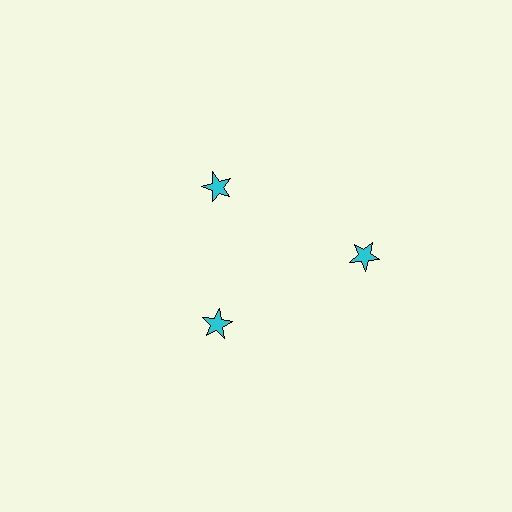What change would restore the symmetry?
The symmetry would be restored by moving it inward, back onto the ring so that all 3 stars sit at equal angles and equal distance from the center.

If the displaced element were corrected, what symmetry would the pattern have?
It would have 3-fold rotational symmetry — the pattern would map onto itself every 120 degrees.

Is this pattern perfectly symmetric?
No. The 3 cyan stars are arranged in a ring, but one element near the 3 o'clock position is pushed outward from the center, breaking the 3-fold rotational symmetry.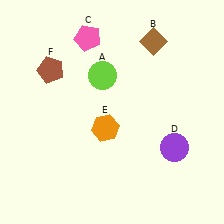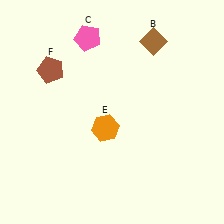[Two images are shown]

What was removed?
The purple circle (D), the lime circle (A) were removed in Image 2.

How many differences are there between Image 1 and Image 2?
There are 2 differences between the two images.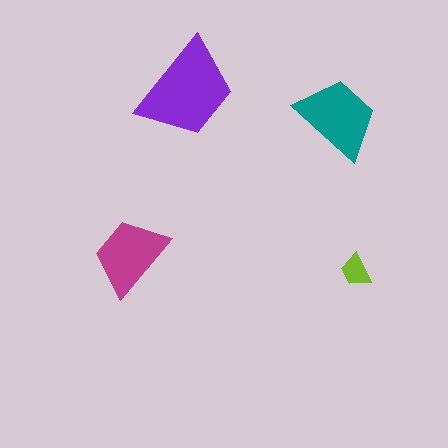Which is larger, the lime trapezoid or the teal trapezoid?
The teal one.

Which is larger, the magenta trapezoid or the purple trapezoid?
The purple one.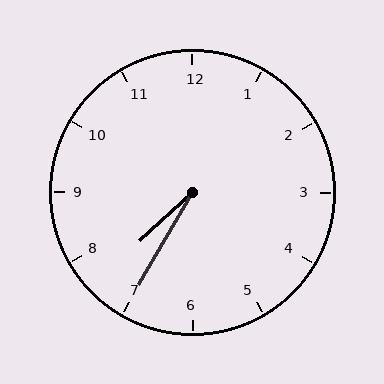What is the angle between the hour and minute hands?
Approximately 18 degrees.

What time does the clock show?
7:35.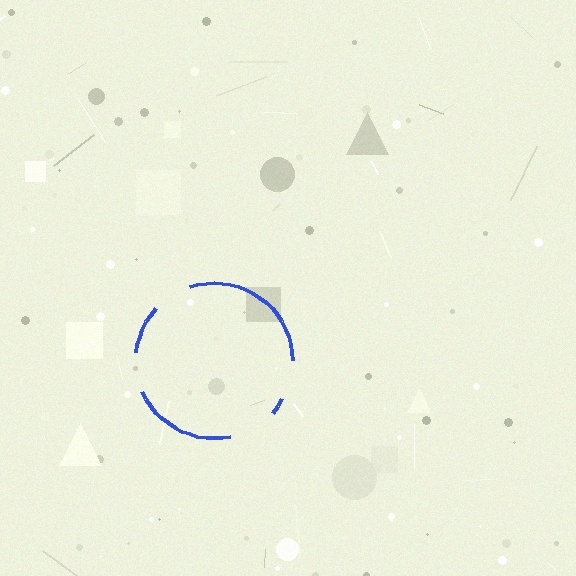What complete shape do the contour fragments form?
The contour fragments form a circle.